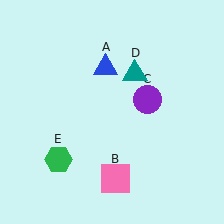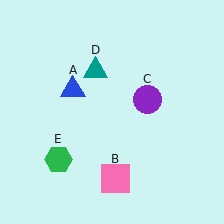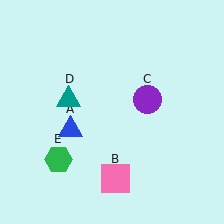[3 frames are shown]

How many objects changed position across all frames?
2 objects changed position: blue triangle (object A), teal triangle (object D).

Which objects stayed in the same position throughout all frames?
Pink square (object B) and purple circle (object C) and green hexagon (object E) remained stationary.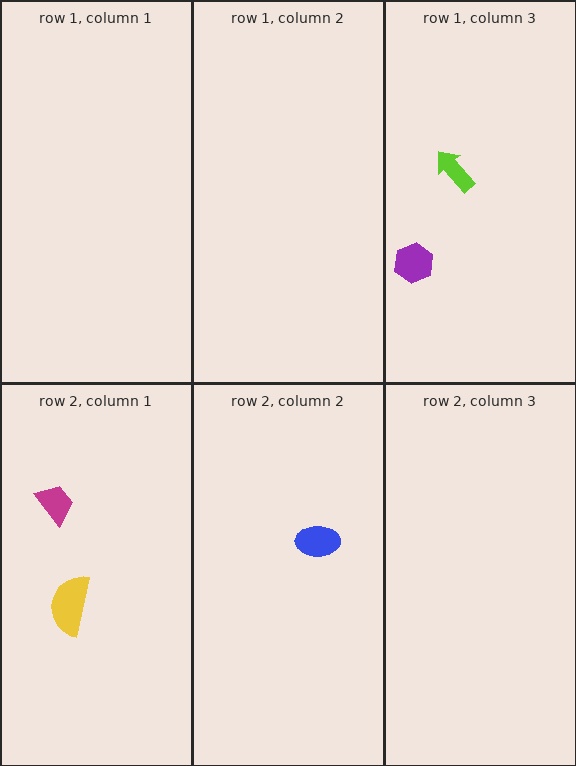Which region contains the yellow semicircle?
The row 2, column 1 region.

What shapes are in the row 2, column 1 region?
The magenta trapezoid, the yellow semicircle.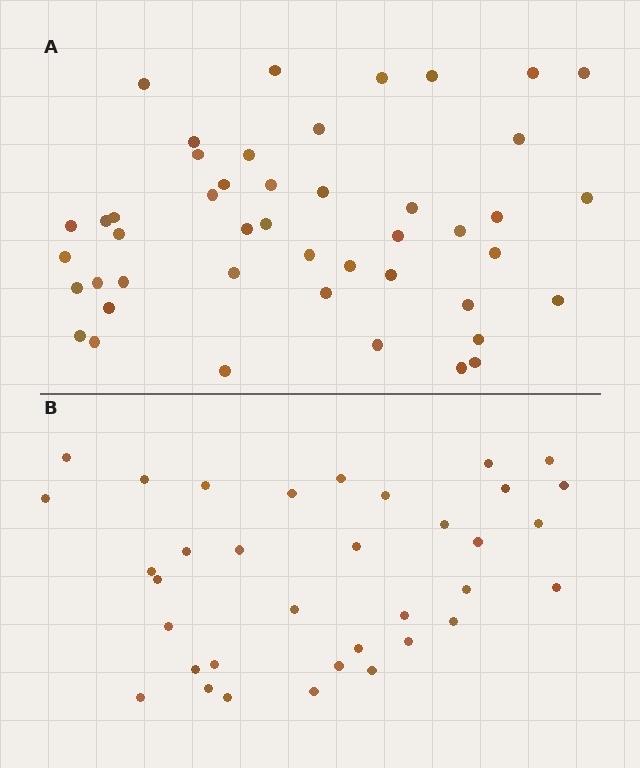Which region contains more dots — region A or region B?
Region A (the top region) has more dots.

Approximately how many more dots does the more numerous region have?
Region A has roughly 12 or so more dots than region B.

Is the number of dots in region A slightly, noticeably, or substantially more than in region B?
Region A has noticeably more, but not dramatically so. The ratio is roughly 1.3 to 1.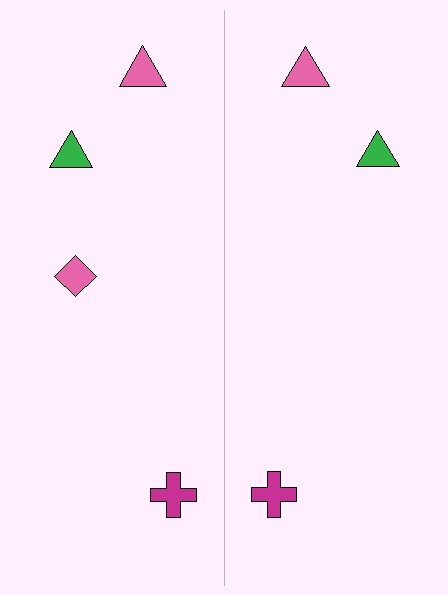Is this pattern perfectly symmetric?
No, the pattern is not perfectly symmetric. A pink diamond is missing from the right side.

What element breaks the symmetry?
A pink diamond is missing from the right side.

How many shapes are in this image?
There are 7 shapes in this image.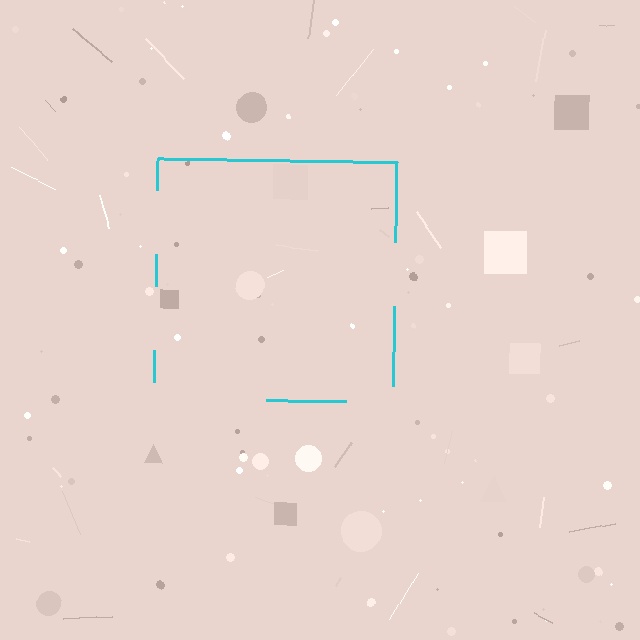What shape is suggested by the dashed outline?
The dashed outline suggests a square.